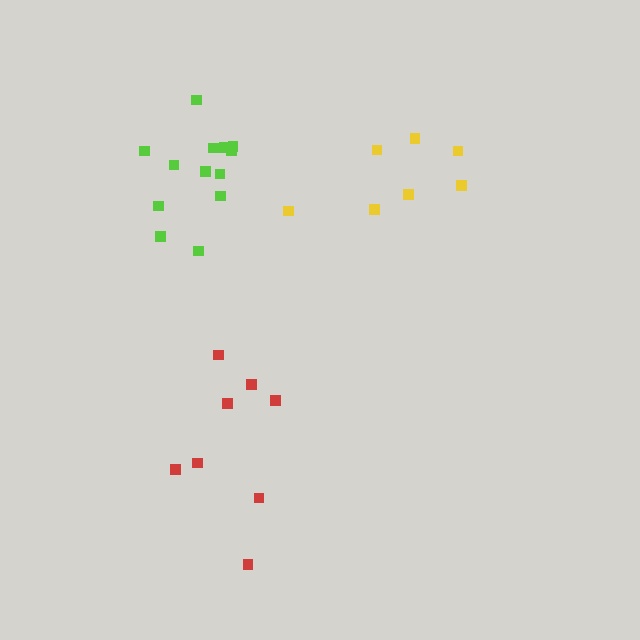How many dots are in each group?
Group 1: 13 dots, Group 2: 7 dots, Group 3: 8 dots (28 total).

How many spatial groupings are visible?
There are 3 spatial groupings.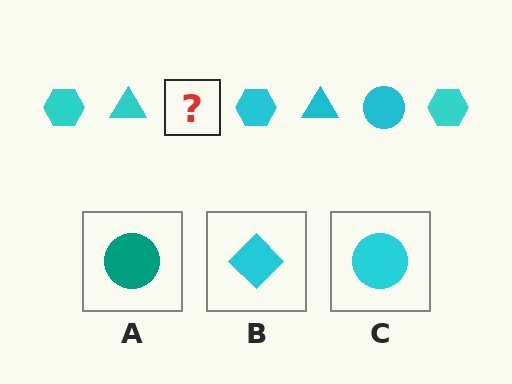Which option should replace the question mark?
Option C.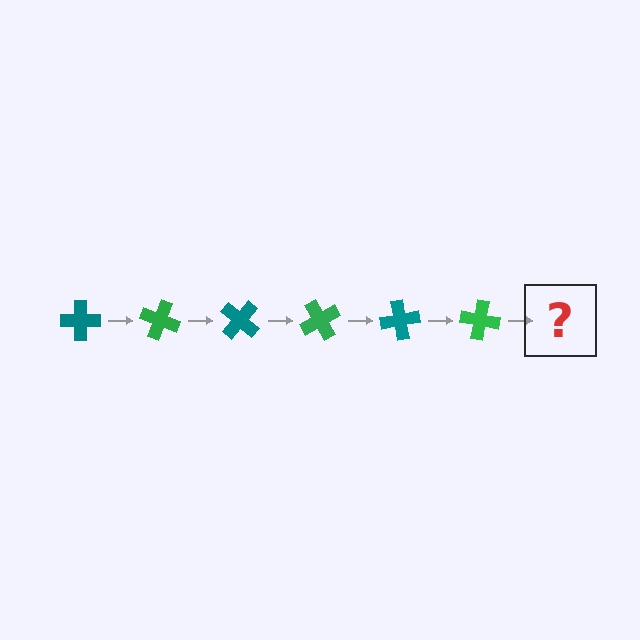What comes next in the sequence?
The next element should be a teal cross, rotated 120 degrees from the start.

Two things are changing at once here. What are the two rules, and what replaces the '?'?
The two rules are that it rotates 20 degrees each step and the color cycles through teal and green. The '?' should be a teal cross, rotated 120 degrees from the start.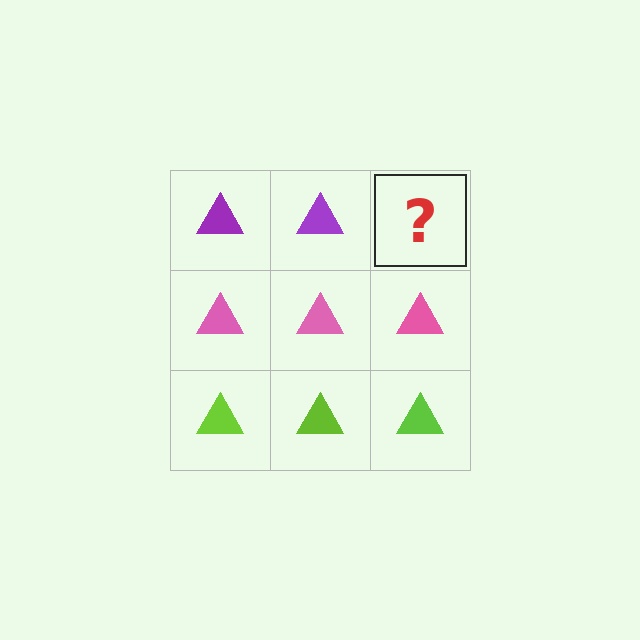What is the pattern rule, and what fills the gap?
The rule is that each row has a consistent color. The gap should be filled with a purple triangle.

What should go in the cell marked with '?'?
The missing cell should contain a purple triangle.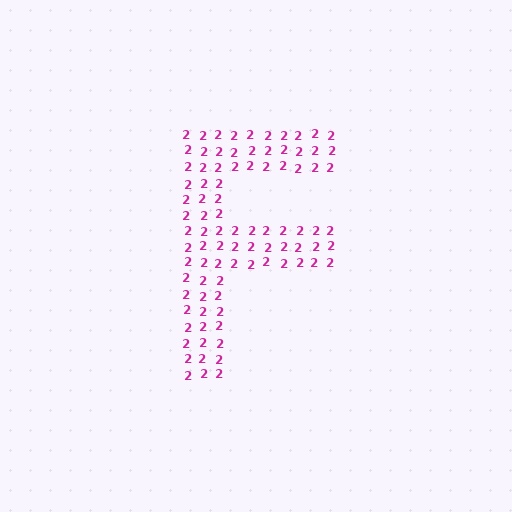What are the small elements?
The small elements are digit 2's.